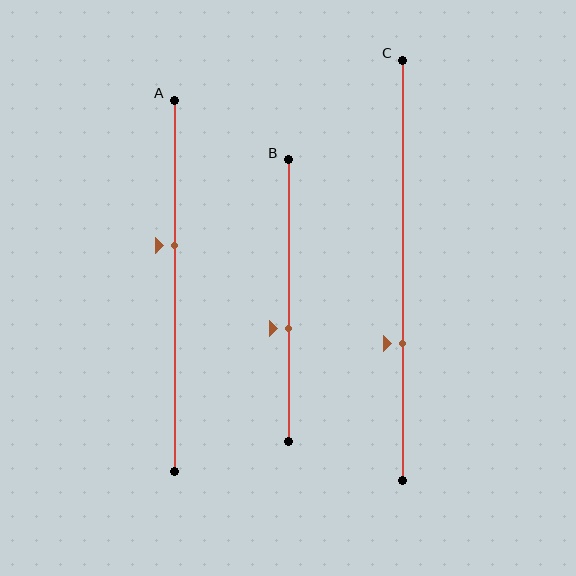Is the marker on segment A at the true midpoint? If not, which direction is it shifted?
No, the marker on segment A is shifted upward by about 11% of the segment length.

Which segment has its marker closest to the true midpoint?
Segment B has its marker closest to the true midpoint.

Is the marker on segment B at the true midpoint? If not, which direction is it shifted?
No, the marker on segment B is shifted downward by about 10% of the segment length.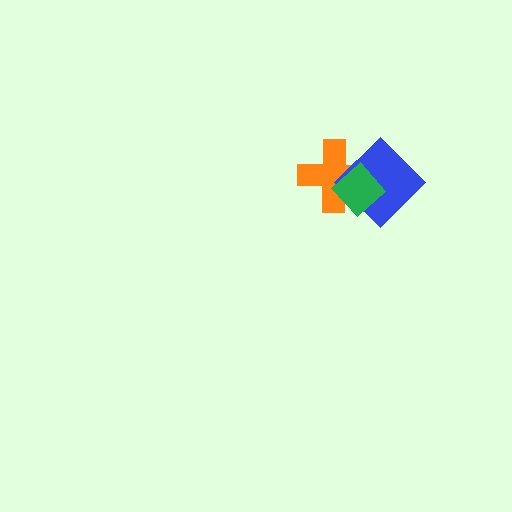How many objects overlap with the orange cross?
2 objects overlap with the orange cross.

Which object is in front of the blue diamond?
The green diamond is in front of the blue diamond.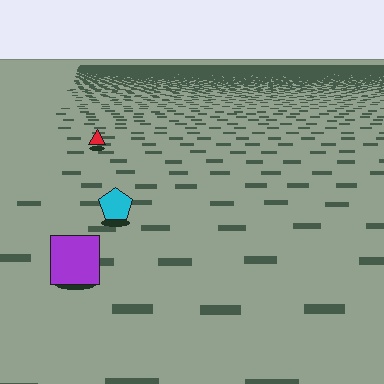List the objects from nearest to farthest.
From nearest to farthest: the purple square, the cyan pentagon, the red triangle.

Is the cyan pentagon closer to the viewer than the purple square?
No. The purple square is closer — you can tell from the texture gradient: the ground texture is coarser near it.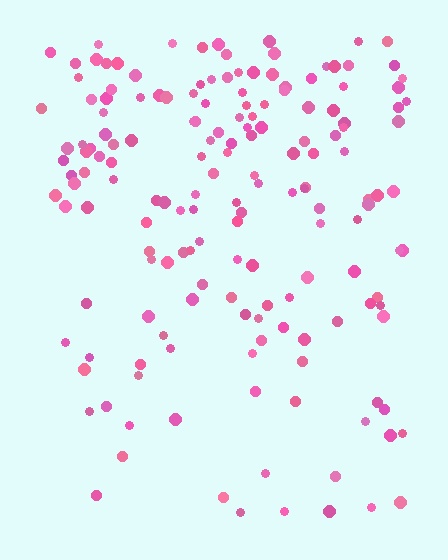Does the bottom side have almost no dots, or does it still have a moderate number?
Still a moderate number, just noticeably fewer than the top.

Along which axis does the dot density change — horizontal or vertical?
Vertical.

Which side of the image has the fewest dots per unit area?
The bottom.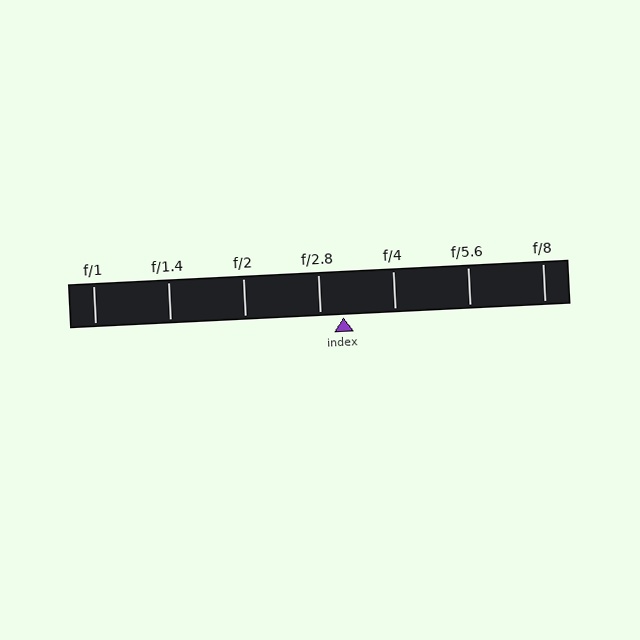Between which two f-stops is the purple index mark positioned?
The index mark is between f/2.8 and f/4.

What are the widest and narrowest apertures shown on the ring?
The widest aperture shown is f/1 and the narrowest is f/8.